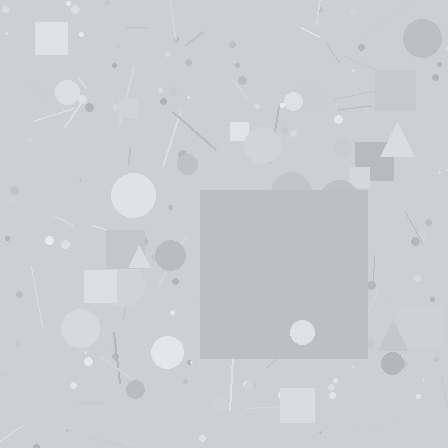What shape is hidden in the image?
A square is hidden in the image.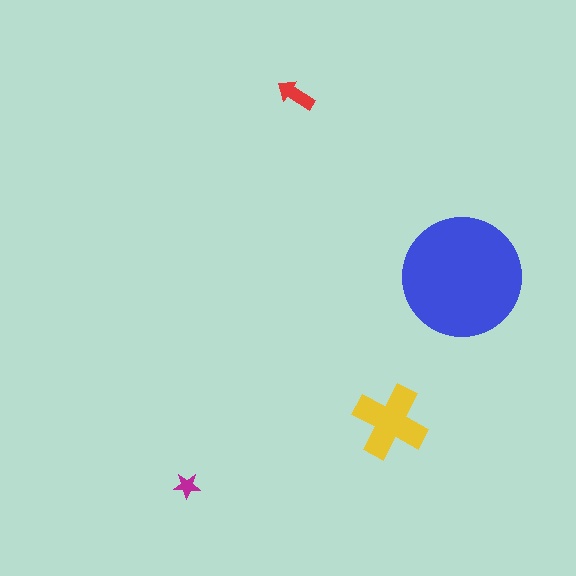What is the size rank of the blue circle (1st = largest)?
1st.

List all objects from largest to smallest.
The blue circle, the yellow cross, the red arrow, the magenta star.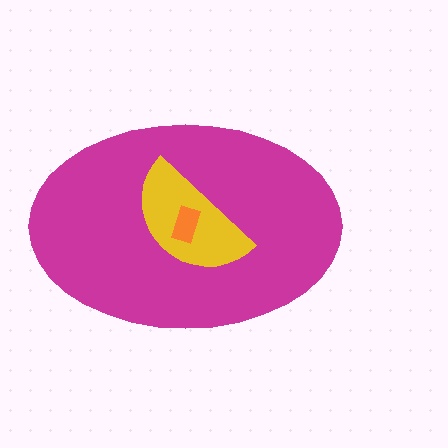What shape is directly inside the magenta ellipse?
The yellow semicircle.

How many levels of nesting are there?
3.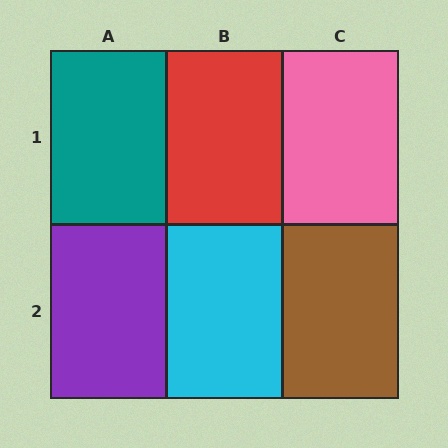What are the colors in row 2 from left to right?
Purple, cyan, brown.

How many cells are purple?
1 cell is purple.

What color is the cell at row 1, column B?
Red.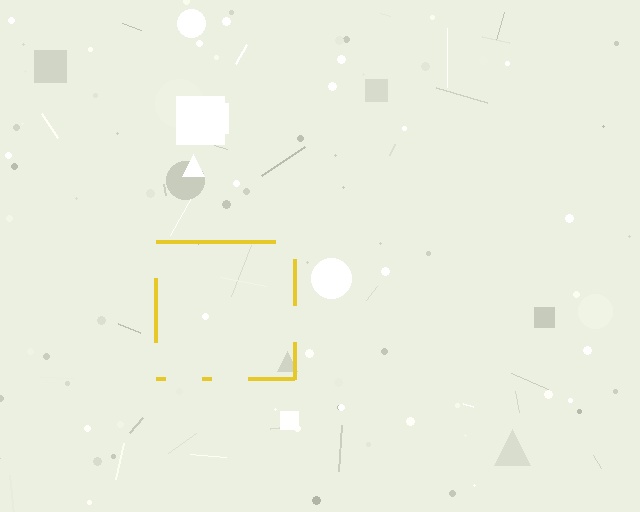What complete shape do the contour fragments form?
The contour fragments form a square.